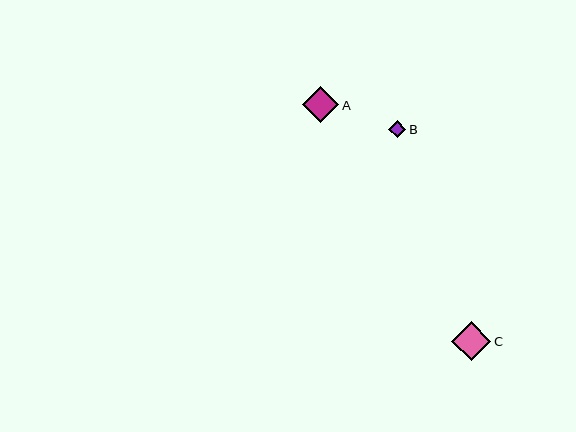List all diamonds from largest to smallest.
From largest to smallest: C, A, B.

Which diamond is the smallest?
Diamond B is the smallest with a size of approximately 17 pixels.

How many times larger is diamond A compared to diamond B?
Diamond A is approximately 2.1 times the size of diamond B.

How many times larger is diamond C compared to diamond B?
Diamond C is approximately 2.3 times the size of diamond B.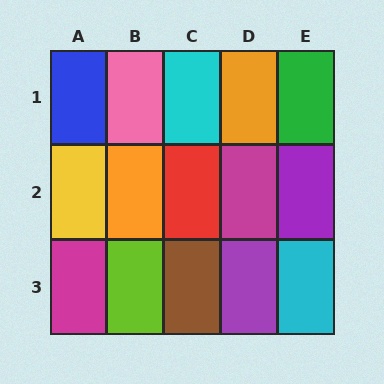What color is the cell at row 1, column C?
Cyan.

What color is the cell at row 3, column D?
Purple.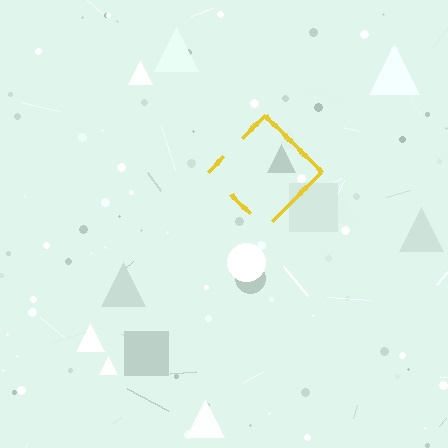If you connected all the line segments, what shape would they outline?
They would outline a diamond.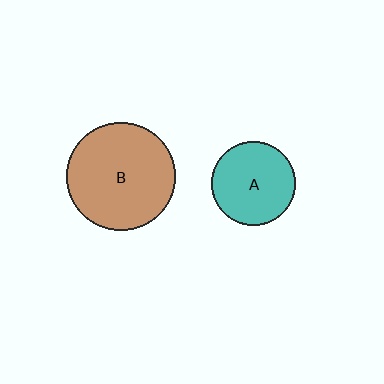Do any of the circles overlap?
No, none of the circles overlap.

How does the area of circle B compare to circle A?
Approximately 1.7 times.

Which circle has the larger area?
Circle B (brown).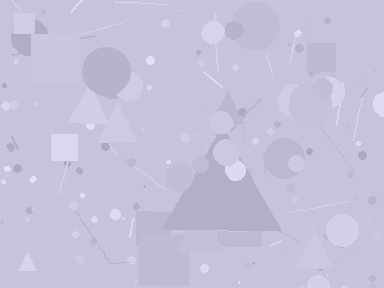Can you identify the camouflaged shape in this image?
The camouflaged shape is a triangle.